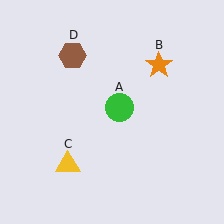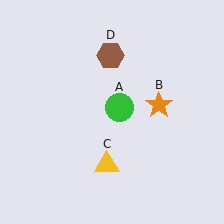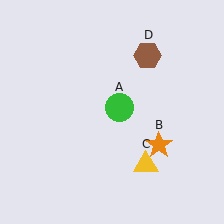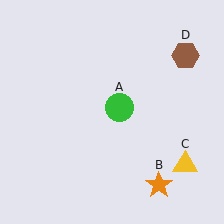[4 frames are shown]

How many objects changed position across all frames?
3 objects changed position: orange star (object B), yellow triangle (object C), brown hexagon (object D).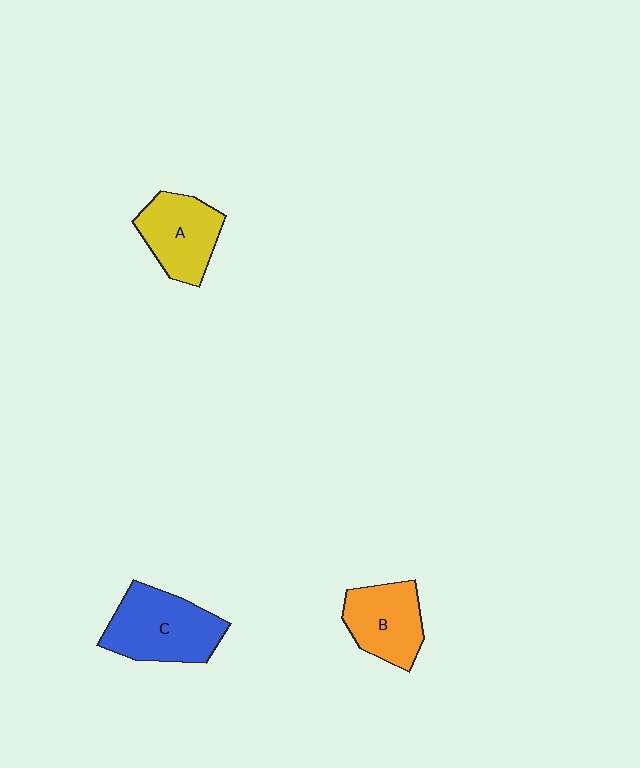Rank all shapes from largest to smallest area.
From largest to smallest: C (blue), A (yellow), B (orange).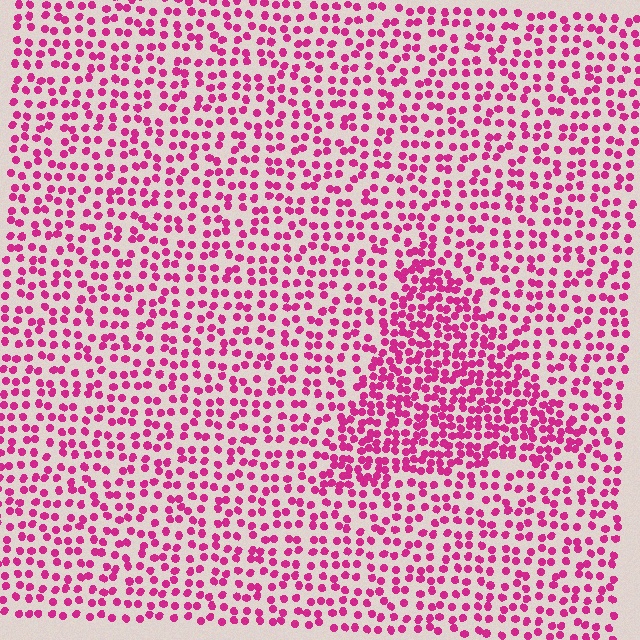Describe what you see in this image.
The image contains small magenta elements arranged at two different densities. A triangle-shaped region is visible where the elements are more densely packed than the surrounding area.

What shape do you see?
I see a triangle.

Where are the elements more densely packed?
The elements are more densely packed inside the triangle boundary.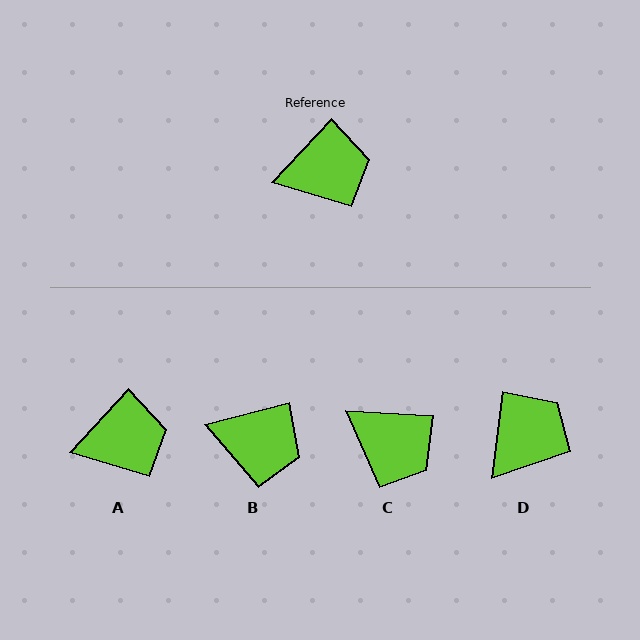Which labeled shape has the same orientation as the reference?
A.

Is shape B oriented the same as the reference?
No, it is off by about 33 degrees.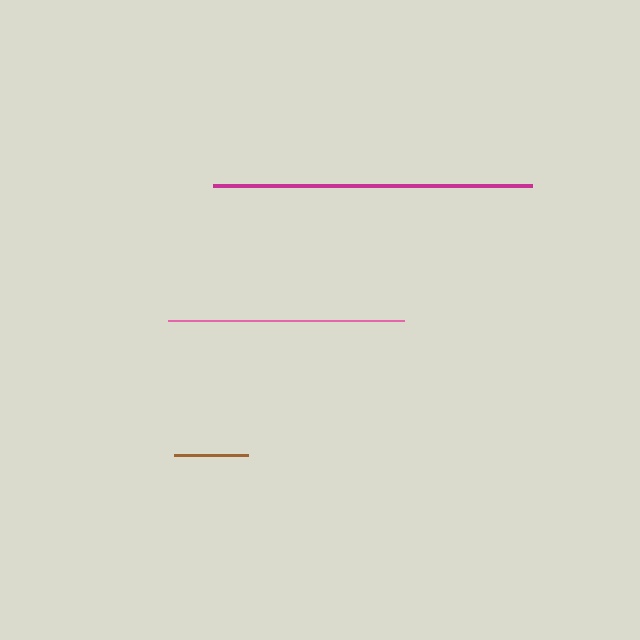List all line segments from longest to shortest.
From longest to shortest: magenta, pink, brown.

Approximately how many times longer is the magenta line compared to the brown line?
The magenta line is approximately 4.3 times the length of the brown line.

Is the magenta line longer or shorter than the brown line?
The magenta line is longer than the brown line.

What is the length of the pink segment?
The pink segment is approximately 235 pixels long.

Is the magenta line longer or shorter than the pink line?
The magenta line is longer than the pink line.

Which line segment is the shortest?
The brown line is the shortest at approximately 74 pixels.